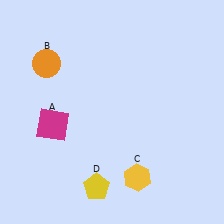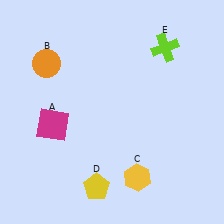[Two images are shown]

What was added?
A lime cross (E) was added in Image 2.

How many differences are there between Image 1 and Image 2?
There is 1 difference between the two images.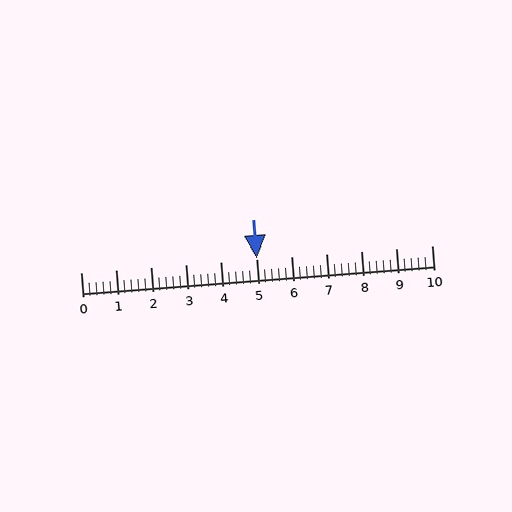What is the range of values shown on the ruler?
The ruler shows values from 0 to 10.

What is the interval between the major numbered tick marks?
The major tick marks are spaced 1 units apart.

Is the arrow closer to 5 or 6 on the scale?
The arrow is closer to 5.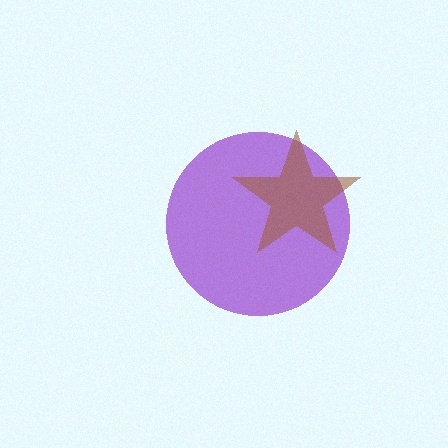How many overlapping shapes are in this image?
There are 2 overlapping shapes in the image.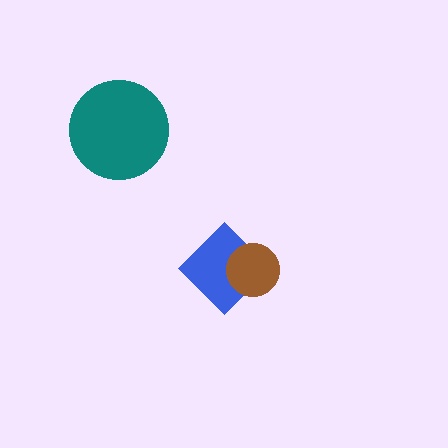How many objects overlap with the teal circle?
0 objects overlap with the teal circle.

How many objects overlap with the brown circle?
1 object overlaps with the brown circle.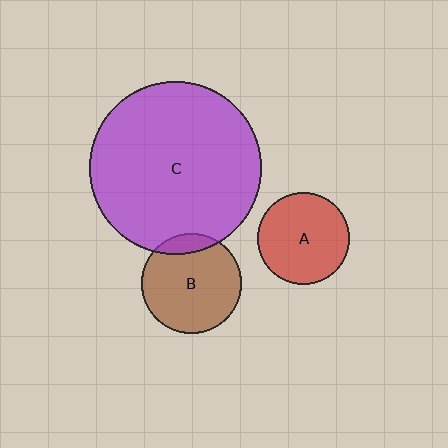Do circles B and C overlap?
Yes.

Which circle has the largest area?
Circle C (purple).